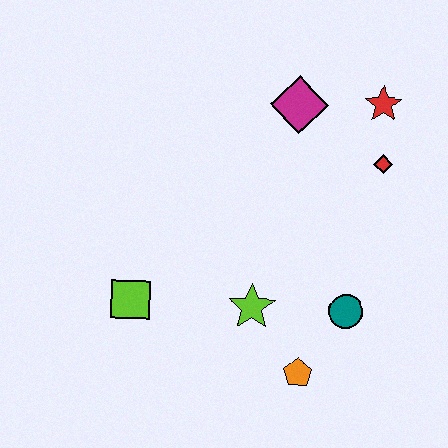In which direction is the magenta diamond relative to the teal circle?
The magenta diamond is above the teal circle.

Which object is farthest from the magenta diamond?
The orange pentagon is farthest from the magenta diamond.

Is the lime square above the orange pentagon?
Yes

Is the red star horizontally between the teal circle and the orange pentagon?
No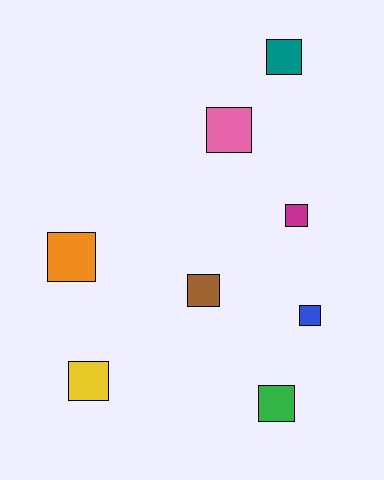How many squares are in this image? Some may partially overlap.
There are 8 squares.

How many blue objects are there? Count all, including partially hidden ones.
There is 1 blue object.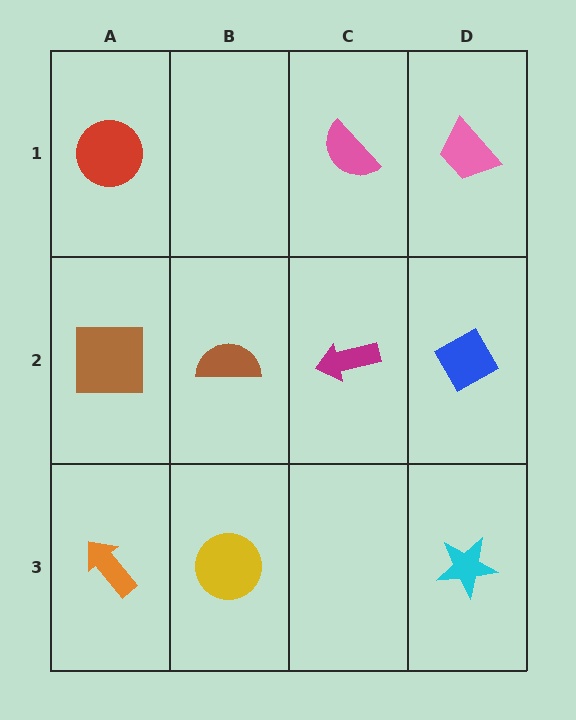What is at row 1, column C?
A pink semicircle.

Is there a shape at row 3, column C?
No, that cell is empty.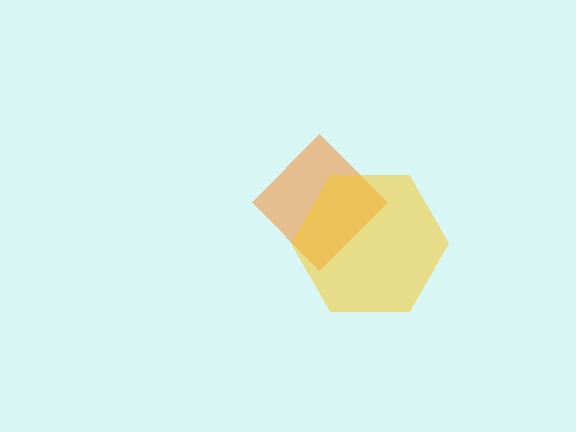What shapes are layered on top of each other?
The layered shapes are: an orange diamond, a yellow hexagon.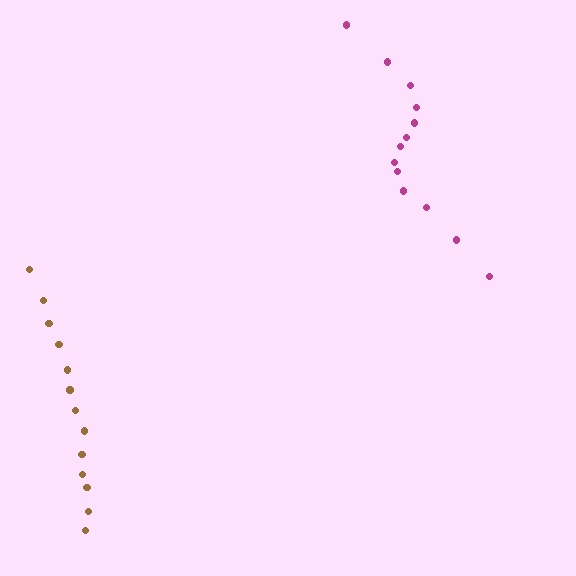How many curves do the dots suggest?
There are 2 distinct paths.